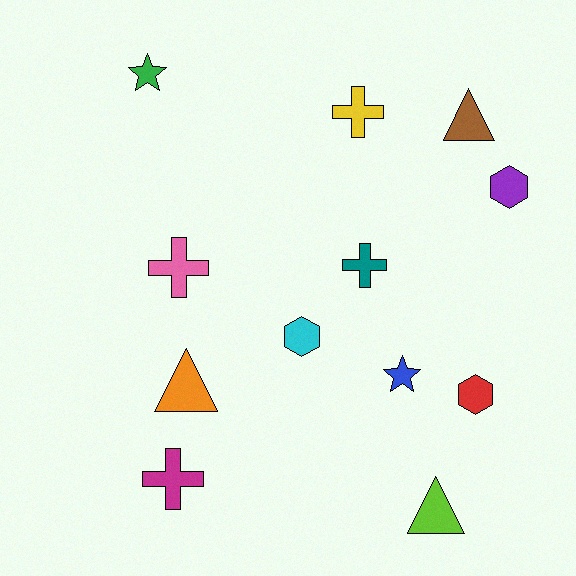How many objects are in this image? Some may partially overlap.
There are 12 objects.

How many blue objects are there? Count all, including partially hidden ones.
There is 1 blue object.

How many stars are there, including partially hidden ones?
There are 2 stars.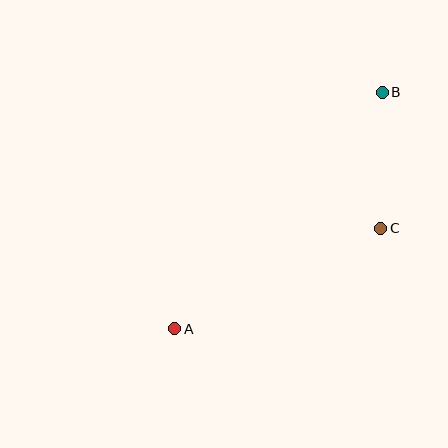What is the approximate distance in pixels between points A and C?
The distance between A and C is approximately 229 pixels.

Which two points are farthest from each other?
Points A and B are farthest from each other.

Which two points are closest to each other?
Points B and C are closest to each other.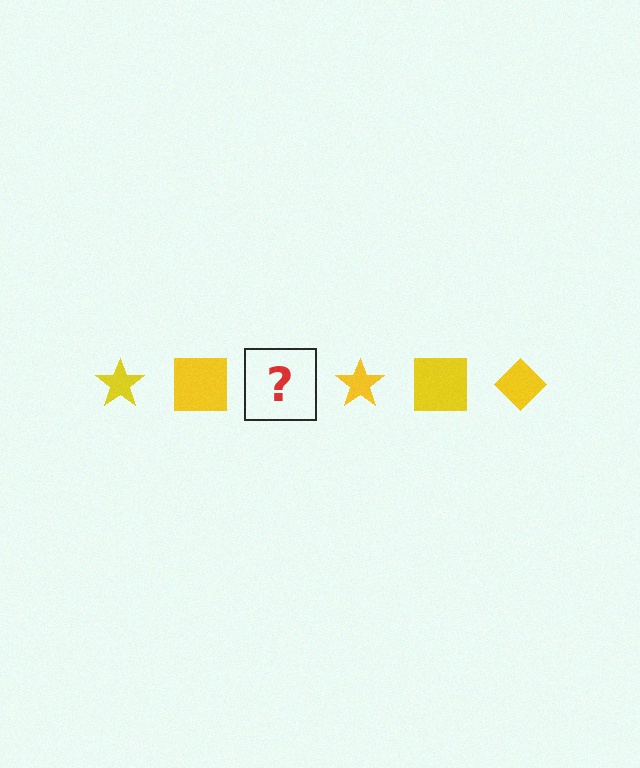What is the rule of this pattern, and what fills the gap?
The rule is that the pattern cycles through star, square, diamond shapes in yellow. The gap should be filled with a yellow diamond.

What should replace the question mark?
The question mark should be replaced with a yellow diamond.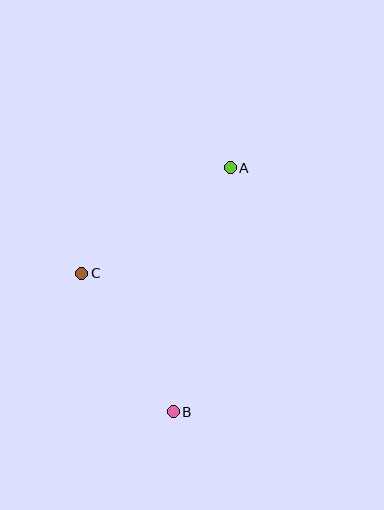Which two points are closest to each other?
Points B and C are closest to each other.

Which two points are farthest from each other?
Points A and B are farthest from each other.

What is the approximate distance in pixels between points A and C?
The distance between A and C is approximately 182 pixels.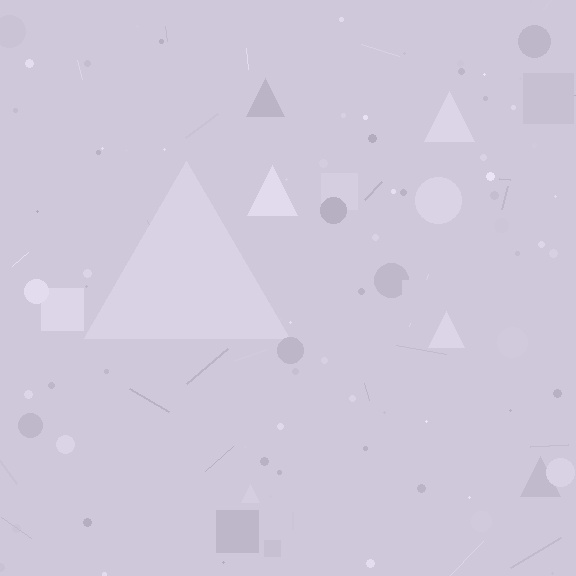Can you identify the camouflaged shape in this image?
The camouflaged shape is a triangle.